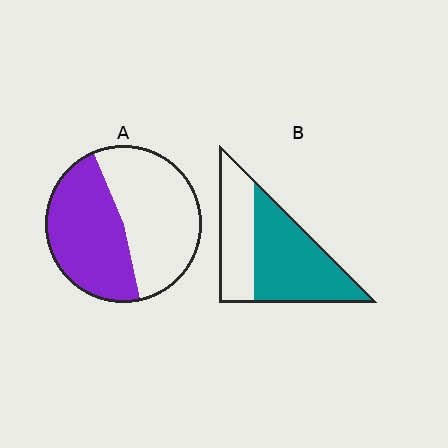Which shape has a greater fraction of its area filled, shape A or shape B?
Shape B.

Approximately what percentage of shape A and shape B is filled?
A is approximately 45% and B is approximately 60%.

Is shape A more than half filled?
Roughly half.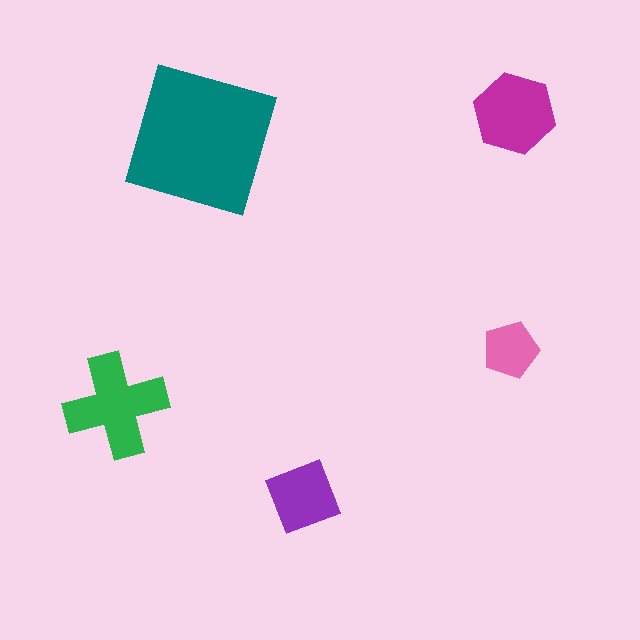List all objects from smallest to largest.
The pink pentagon, the purple diamond, the magenta hexagon, the green cross, the teal square.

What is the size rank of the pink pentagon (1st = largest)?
5th.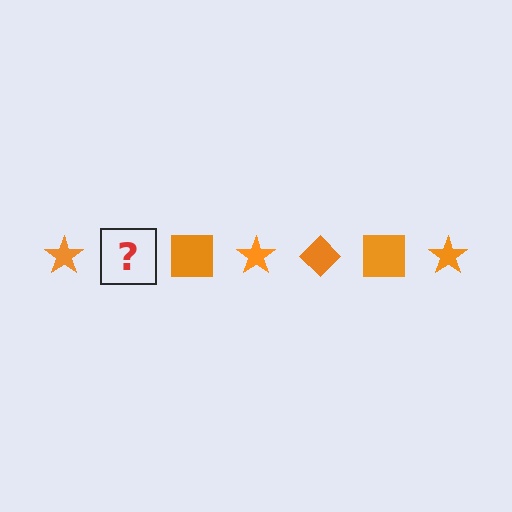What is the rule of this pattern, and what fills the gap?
The rule is that the pattern cycles through star, diamond, square shapes in orange. The gap should be filled with an orange diamond.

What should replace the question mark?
The question mark should be replaced with an orange diamond.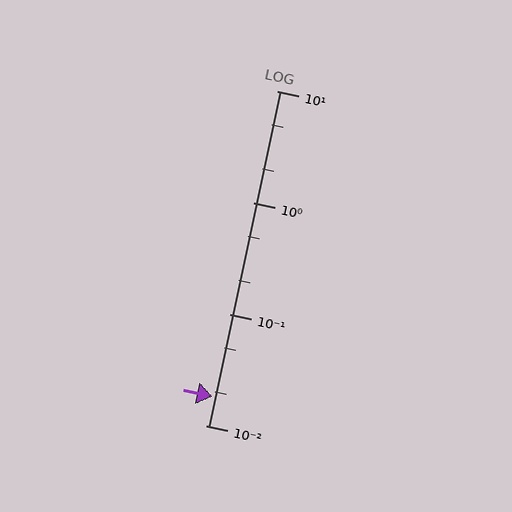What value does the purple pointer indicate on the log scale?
The pointer indicates approximately 0.018.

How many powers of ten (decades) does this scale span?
The scale spans 3 decades, from 0.01 to 10.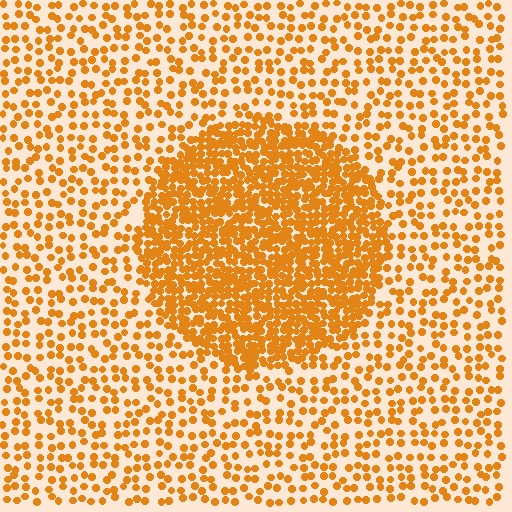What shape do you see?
I see a circle.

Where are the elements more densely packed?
The elements are more densely packed inside the circle boundary.